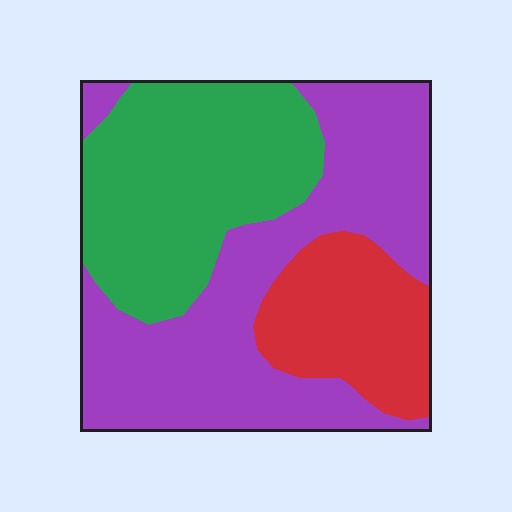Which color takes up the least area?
Red, at roughly 20%.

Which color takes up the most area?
Purple, at roughly 45%.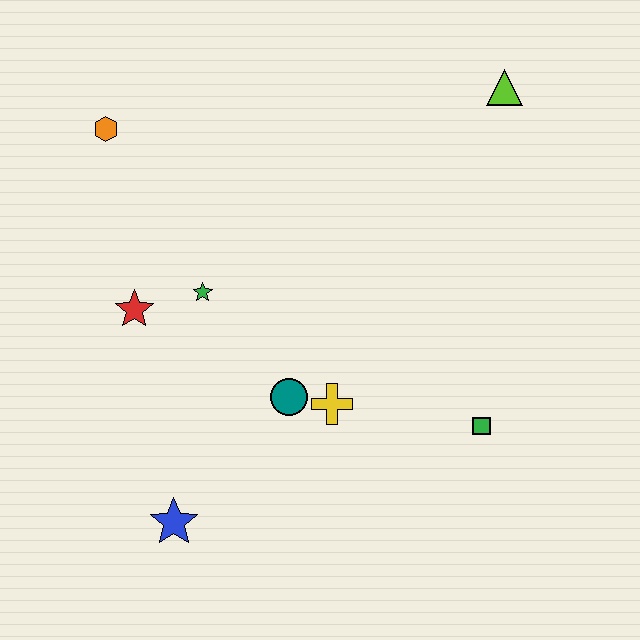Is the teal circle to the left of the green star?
No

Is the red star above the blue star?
Yes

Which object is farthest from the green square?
The orange hexagon is farthest from the green square.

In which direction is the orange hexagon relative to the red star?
The orange hexagon is above the red star.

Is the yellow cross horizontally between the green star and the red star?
No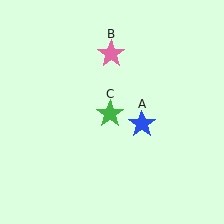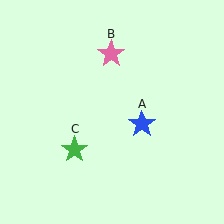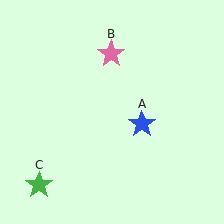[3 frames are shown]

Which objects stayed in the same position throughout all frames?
Blue star (object A) and pink star (object B) remained stationary.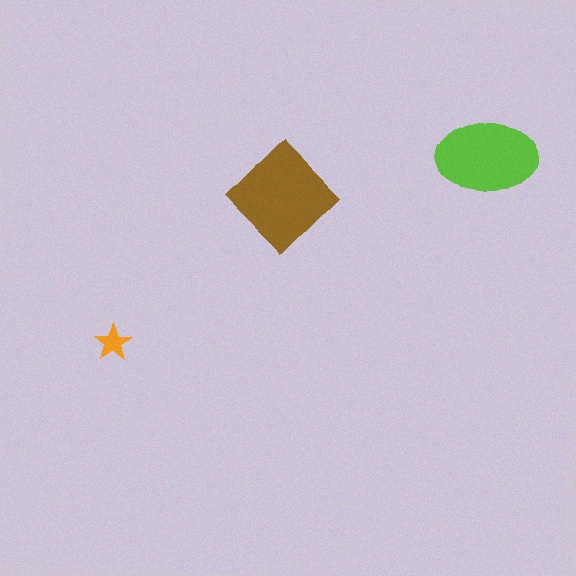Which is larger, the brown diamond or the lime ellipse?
The brown diamond.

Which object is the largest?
The brown diamond.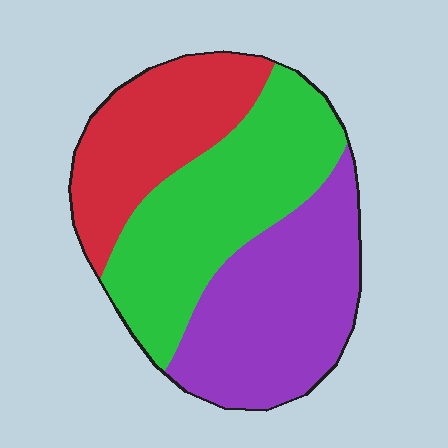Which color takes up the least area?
Red, at roughly 25%.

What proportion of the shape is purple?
Purple takes up about three eighths (3/8) of the shape.